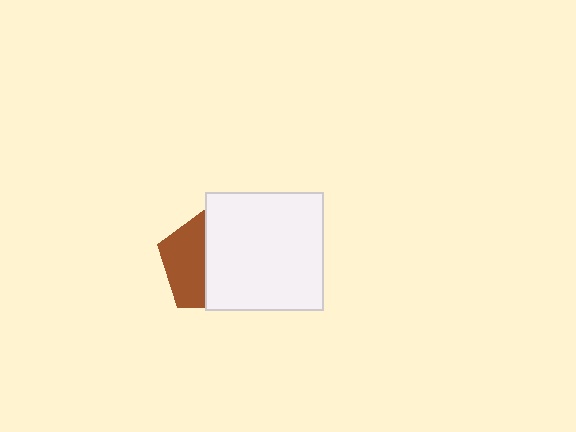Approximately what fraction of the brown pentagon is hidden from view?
Roughly 57% of the brown pentagon is hidden behind the white square.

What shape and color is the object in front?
The object in front is a white square.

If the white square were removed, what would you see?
You would see the complete brown pentagon.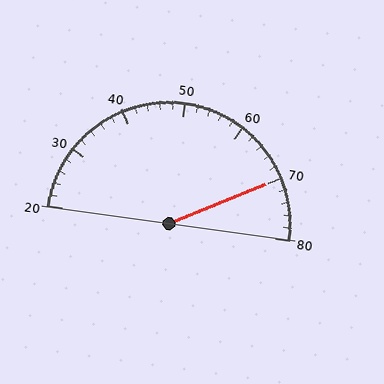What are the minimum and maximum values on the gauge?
The gauge ranges from 20 to 80.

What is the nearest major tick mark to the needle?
The nearest major tick mark is 70.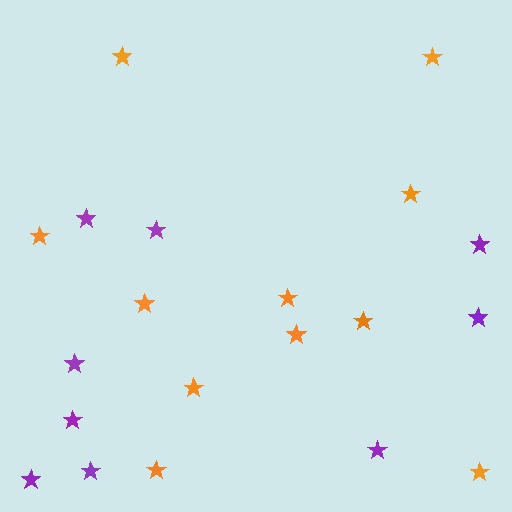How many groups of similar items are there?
There are 2 groups: one group of purple stars (9) and one group of orange stars (11).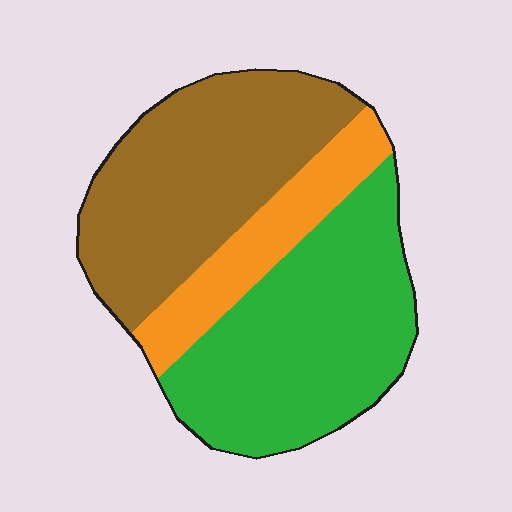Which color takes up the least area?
Orange, at roughly 15%.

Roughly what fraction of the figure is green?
Green covers around 45% of the figure.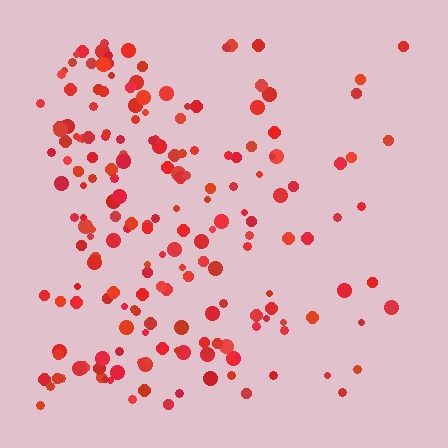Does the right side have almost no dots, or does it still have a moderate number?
Still a moderate number, just noticeably fewer than the left.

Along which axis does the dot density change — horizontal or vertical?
Horizontal.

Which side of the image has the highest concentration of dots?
The left.